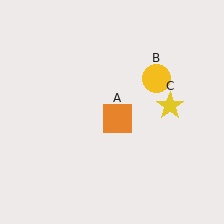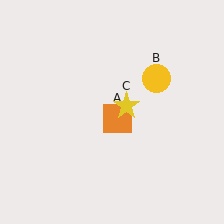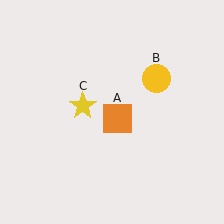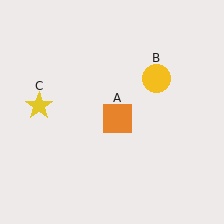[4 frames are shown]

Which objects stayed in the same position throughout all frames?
Orange square (object A) and yellow circle (object B) remained stationary.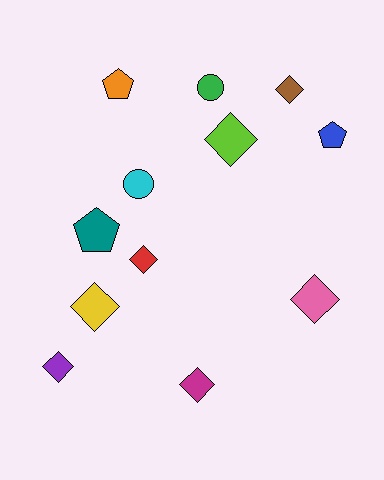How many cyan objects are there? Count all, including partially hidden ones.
There is 1 cyan object.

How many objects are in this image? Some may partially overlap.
There are 12 objects.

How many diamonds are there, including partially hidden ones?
There are 7 diamonds.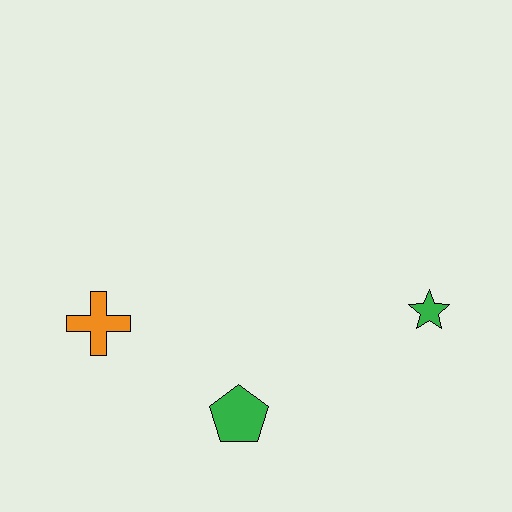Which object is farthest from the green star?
The orange cross is farthest from the green star.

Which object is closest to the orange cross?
The green pentagon is closest to the orange cross.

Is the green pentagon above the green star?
No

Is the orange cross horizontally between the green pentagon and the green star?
No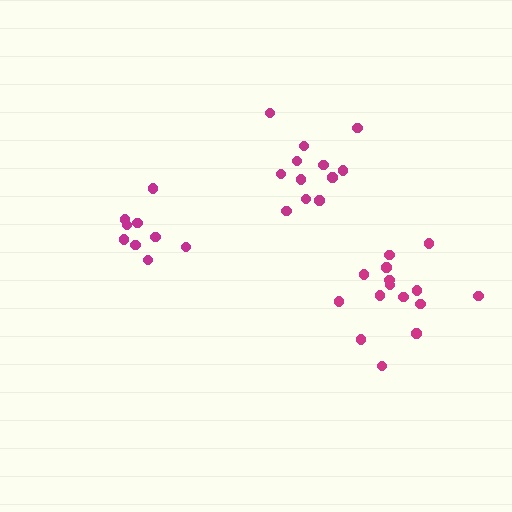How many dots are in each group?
Group 1: 15 dots, Group 2: 12 dots, Group 3: 9 dots (36 total).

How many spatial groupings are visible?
There are 3 spatial groupings.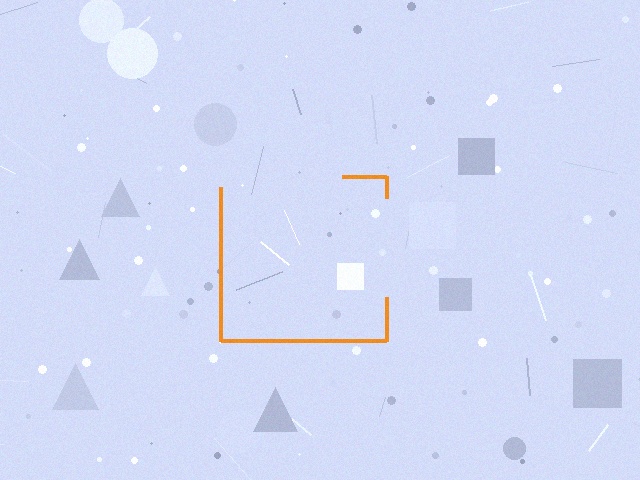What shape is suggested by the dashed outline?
The dashed outline suggests a square.